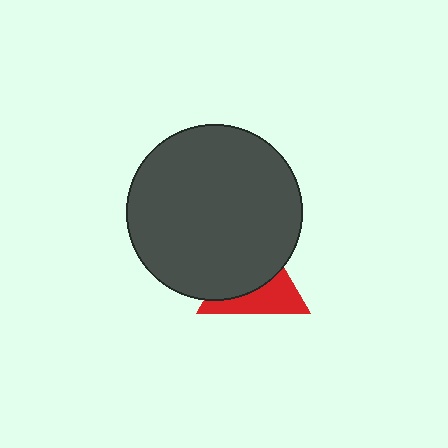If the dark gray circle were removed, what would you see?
You would see the complete red triangle.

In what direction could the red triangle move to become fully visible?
The red triangle could move down. That would shift it out from behind the dark gray circle entirely.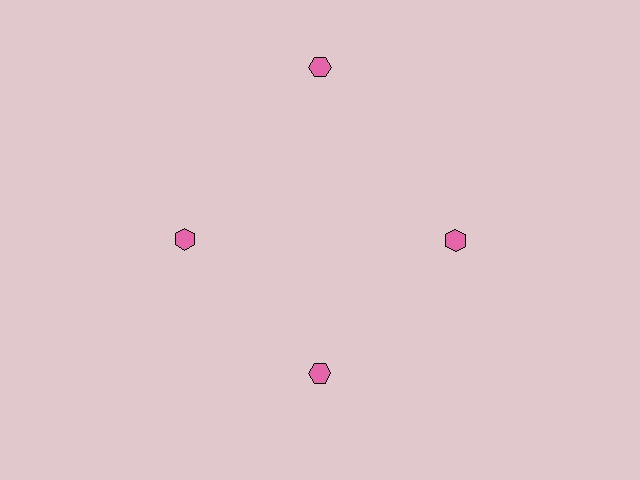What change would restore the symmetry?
The symmetry would be restored by moving it inward, back onto the ring so that all 4 hexagons sit at equal angles and equal distance from the center.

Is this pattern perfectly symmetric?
No. The 4 pink hexagons are arranged in a ring, but one element near the 12 o'clock position is pushed outward from the center, breaking the 4-fold rotational symmetry.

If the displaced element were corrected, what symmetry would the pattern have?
It would have 4-fold rotational symmetry — the pattern would map onto itself every 90 degrees.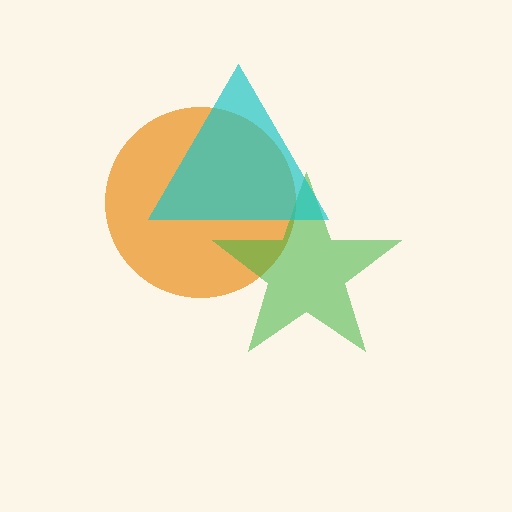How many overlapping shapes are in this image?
There are 3 overlapping shapes in the image.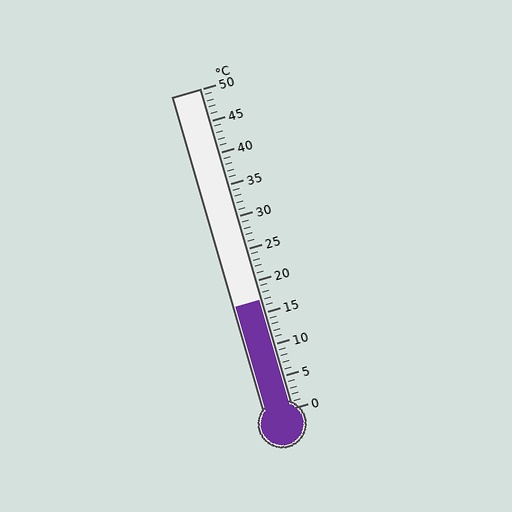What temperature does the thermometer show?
The thermometer shows approximately 17°C.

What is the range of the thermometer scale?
The thermometer scale ranges from 0°C to 50°C.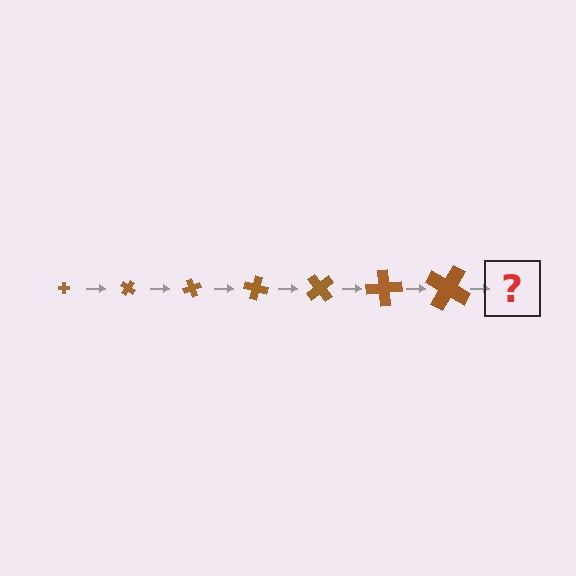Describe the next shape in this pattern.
It should be a cross, larger than the previous one and rotated 245 degrees from the start.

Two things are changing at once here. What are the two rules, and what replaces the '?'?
The two rules are that the cross grows larger each step and it rotates 35 degrees each step. The '?' should be a cross, larger than the previous one and rotated 245 degrees from the start.